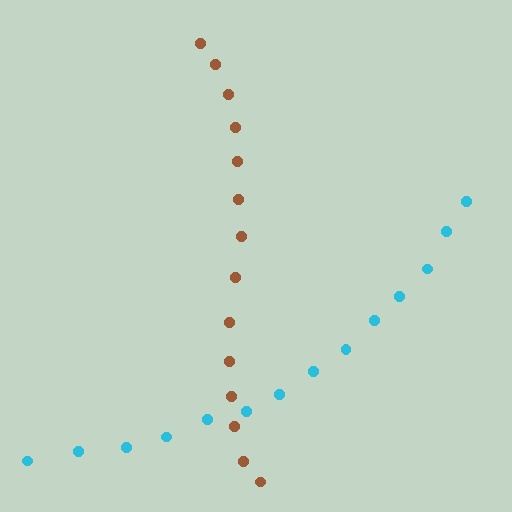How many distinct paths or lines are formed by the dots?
There are 2 distinct paths.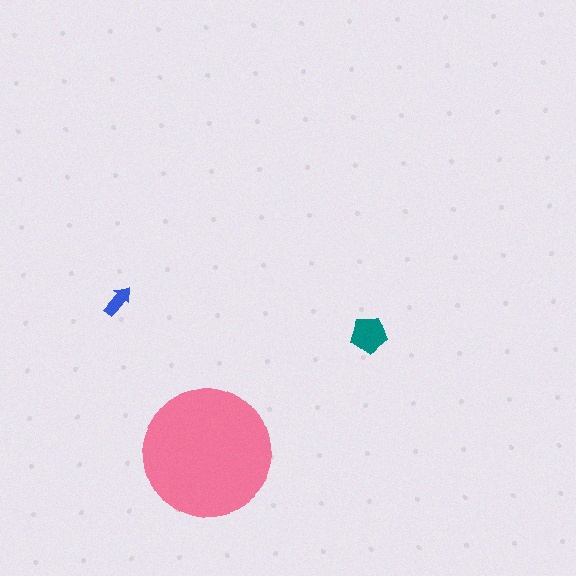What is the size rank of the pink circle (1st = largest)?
1st.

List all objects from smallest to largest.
The blue arrow, the teal pentagon, the pink circle.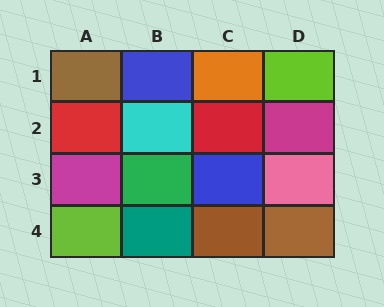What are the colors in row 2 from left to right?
Red, cyan, red, magenta.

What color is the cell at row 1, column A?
Brown.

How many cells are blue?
2 cells are blue.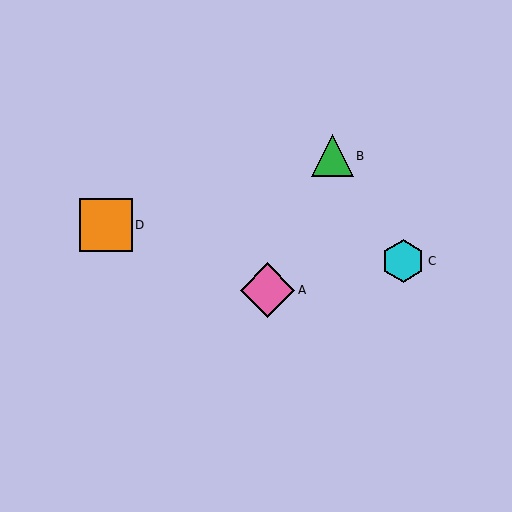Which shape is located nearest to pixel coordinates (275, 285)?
The pink diamond (labeled A) at (268, 290) is nearest to that location.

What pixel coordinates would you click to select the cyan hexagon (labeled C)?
Click at (403, 261) to select the cyan hexagon C.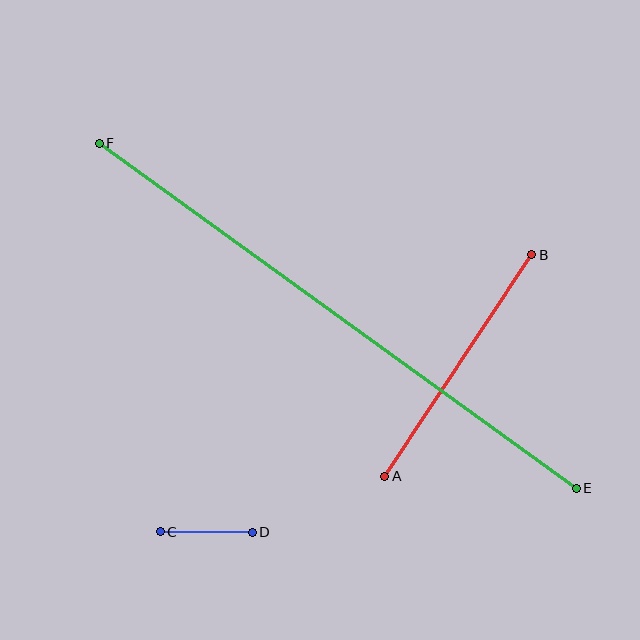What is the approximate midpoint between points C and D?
The midpoint is at approximately (206, 532) pixels.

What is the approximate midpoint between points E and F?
The midpoint is at approximately (338, 316) pixels.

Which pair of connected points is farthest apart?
Points E and F are farthest apart.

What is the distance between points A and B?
The distance is approximately 266 pixels.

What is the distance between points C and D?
The distance is approximately 92 pixels.